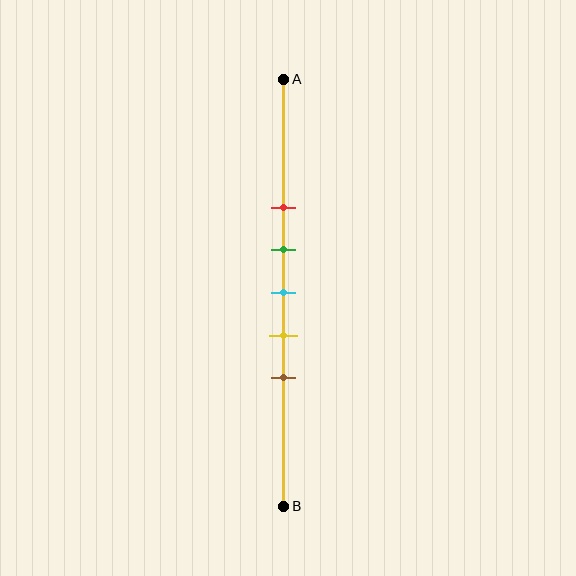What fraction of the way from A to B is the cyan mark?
The cyan mark is approximately 50% (0.5) of the way from A to B.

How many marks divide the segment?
There are 5 marks dividing the segment.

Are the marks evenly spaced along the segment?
Yes, the marks are approximately evenly spaced.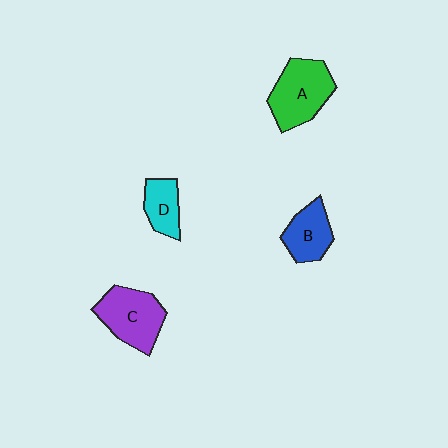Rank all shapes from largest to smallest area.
From largest to smallest: A (green), C (purple), B (blue), D (cyan).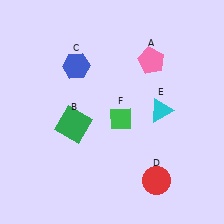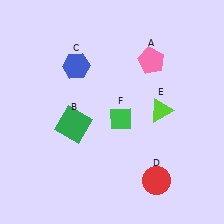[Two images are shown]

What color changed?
The triangle (E) changed from cyan in Image 1 to lime in Image 2.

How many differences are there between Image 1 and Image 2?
There is 1 difference between the two images.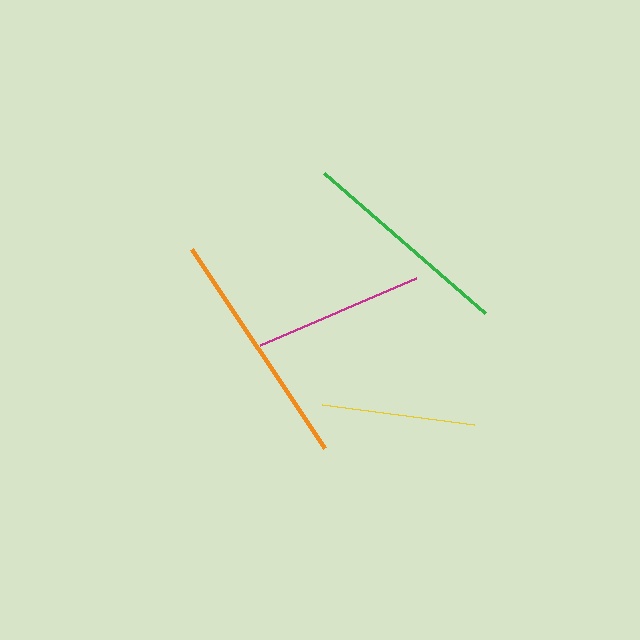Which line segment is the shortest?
The yellow line is the shortest at approximately 154 pixels.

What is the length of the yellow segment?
The yellow segment is approximately 154 pixels long.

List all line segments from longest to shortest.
From longest to shortest: orange, green, magenta, yellow.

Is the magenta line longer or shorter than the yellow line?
The magenta line is longer than the yellow line.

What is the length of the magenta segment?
The magenta segment is approximately 170 pixels long.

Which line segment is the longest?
The orange line is the longest at approximately 240 pixels.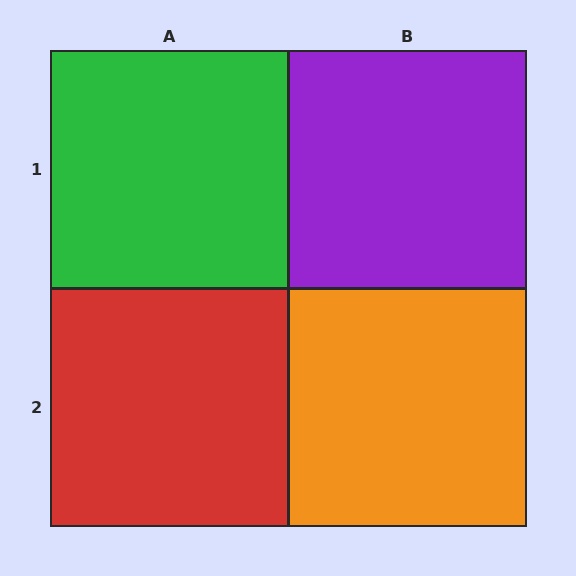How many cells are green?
1 cell is green.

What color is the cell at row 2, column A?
Red.